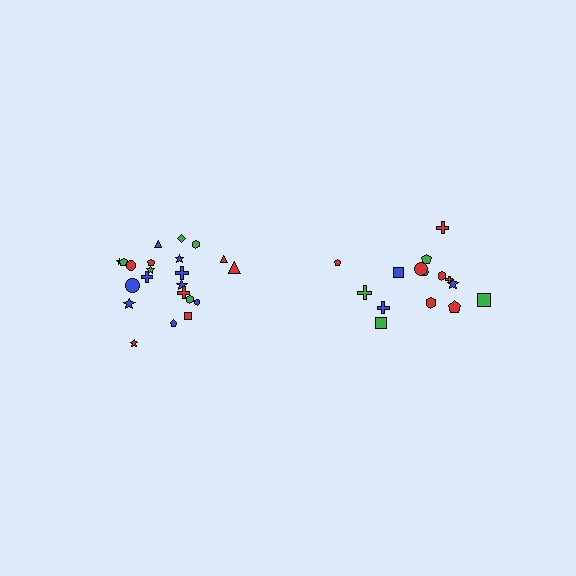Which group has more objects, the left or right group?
The left group.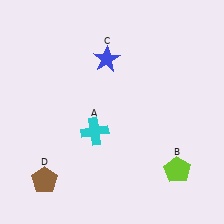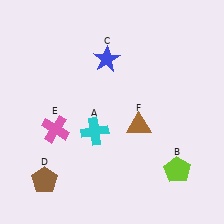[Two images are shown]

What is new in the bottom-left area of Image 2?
A pink cross (E) was added in the bottom-left area of Image 2.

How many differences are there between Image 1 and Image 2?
There are 2 differences between the two images.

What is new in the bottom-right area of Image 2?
A brown triangle (F) was added in the bottom-right area of Image 2.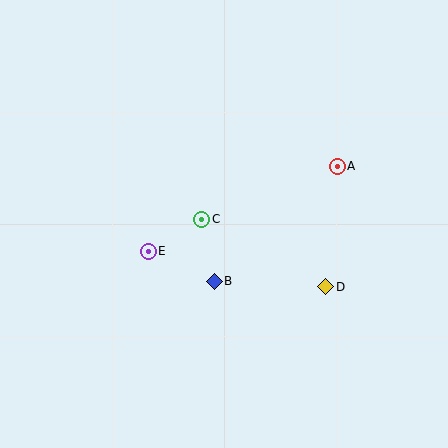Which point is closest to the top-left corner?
Point E is closest to the top-left corner.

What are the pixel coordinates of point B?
Point B is at (214, 281).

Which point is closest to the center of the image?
Point C at (202, 219) is closest to the center.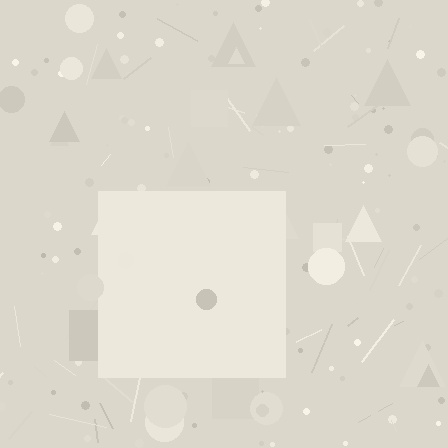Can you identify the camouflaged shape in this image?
The camouflaged shape is a square.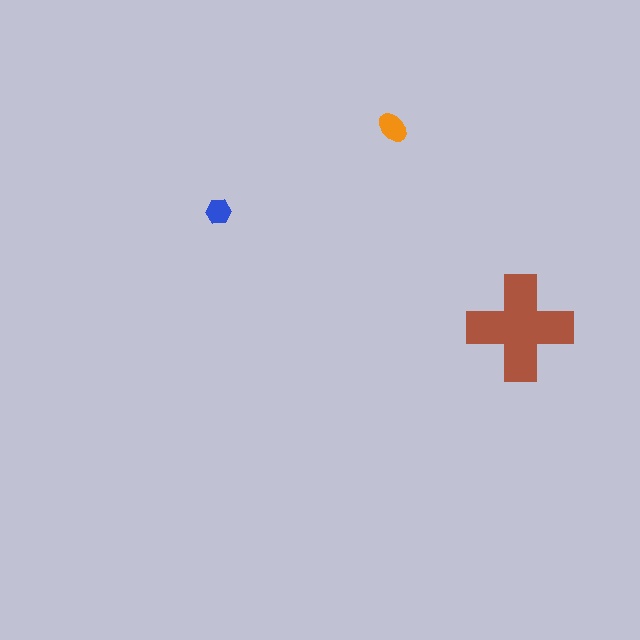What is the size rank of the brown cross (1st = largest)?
1st.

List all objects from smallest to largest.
The blue hexagon, the orange ellipse, the brown cross.